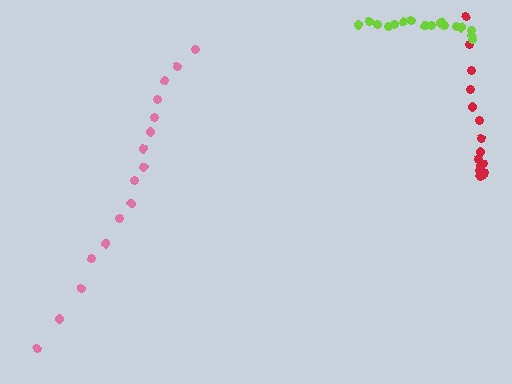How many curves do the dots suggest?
There are 3 distinct paths.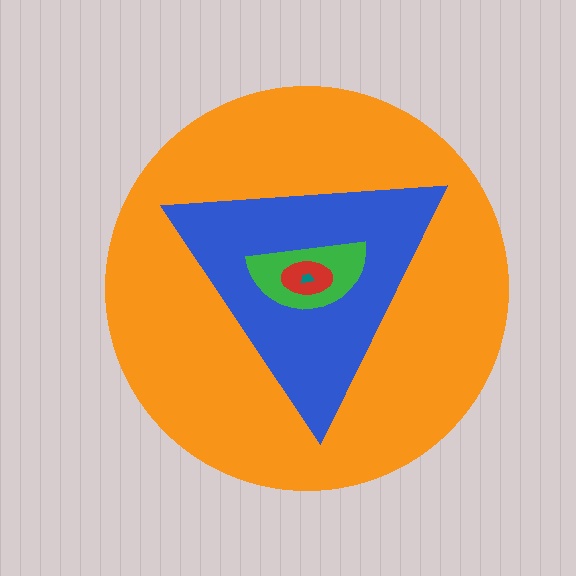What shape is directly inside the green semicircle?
The red ellipse.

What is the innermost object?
The teal trapezoid.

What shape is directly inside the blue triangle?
The green semicircle.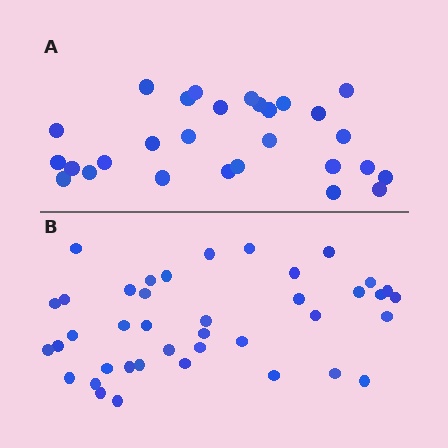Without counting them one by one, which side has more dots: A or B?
Region B (the bottom region) has more dots.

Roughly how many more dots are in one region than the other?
Region B has roughly 12 or so more dots than region A.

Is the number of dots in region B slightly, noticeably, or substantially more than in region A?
Region B has noticeably more, but not dramatically so. The ratio is roughly 1.4 to 1.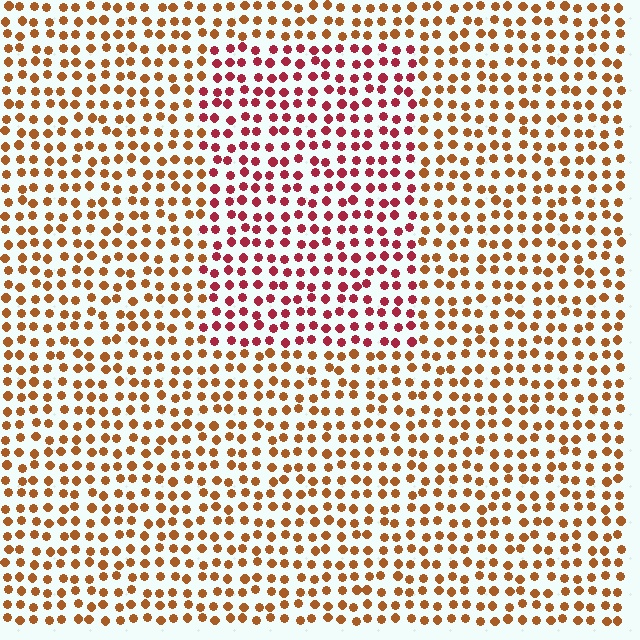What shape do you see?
I see a rectangle.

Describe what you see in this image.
The image is filled with small brown elements in a uniform arrangement. A rectangle-shaped region is visible where the elements are tinted to a slightly different hue, forming a subtle color boundary.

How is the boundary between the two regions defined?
The boundary is defined purely by a slight shift in hue (about 39 degrees). Spacing, size, and orientation are identical on both sides.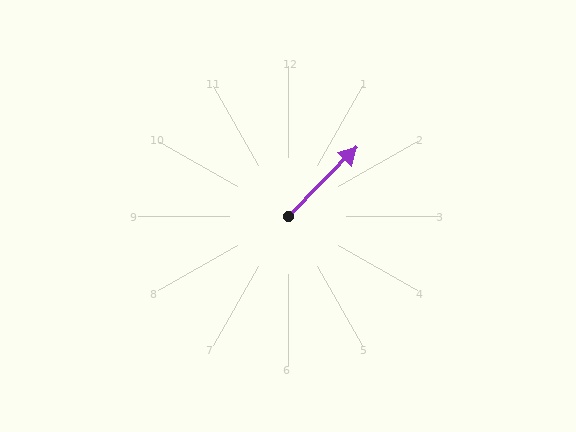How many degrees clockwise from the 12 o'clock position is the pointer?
Approximately 45 degrees.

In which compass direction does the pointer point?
Northeast.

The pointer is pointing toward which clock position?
Roughly 1 o'clock.